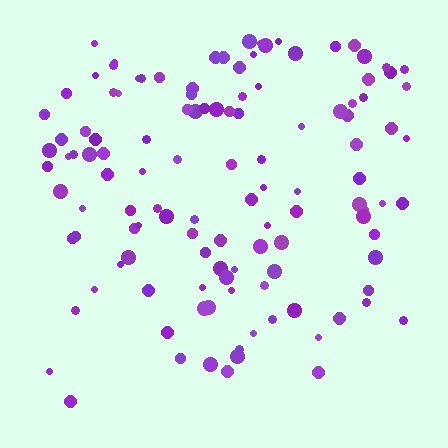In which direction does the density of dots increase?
From bottom to top, with the top side densest.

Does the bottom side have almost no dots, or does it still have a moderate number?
Still a moderate number, just noticeably fewer than the top.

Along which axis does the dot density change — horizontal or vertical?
Vertical.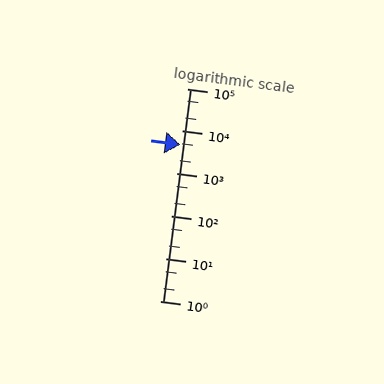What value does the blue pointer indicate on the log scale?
The pointer indicates approximately 4700.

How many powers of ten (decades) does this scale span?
The scale spans 5 decades, from 1 to 100000.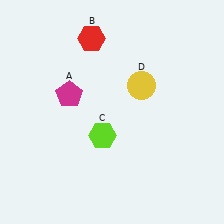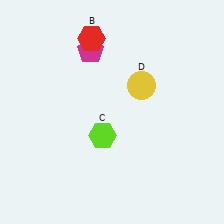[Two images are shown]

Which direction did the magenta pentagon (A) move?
The magenta pentagon (A) moved up.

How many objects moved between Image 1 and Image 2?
1 object moved between the two images.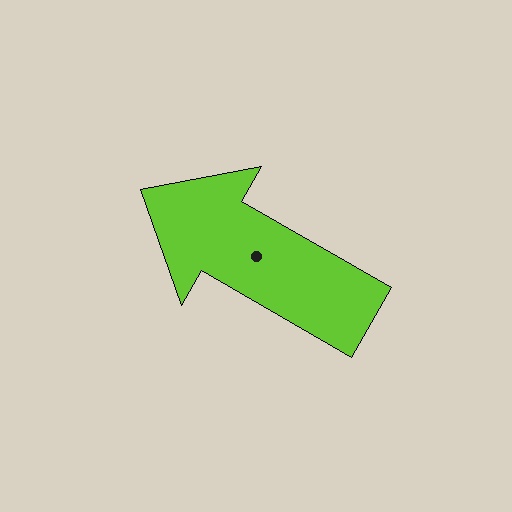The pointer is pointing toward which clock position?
Roughly 10 o'clock.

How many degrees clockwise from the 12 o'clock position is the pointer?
Approximately 300 degrees.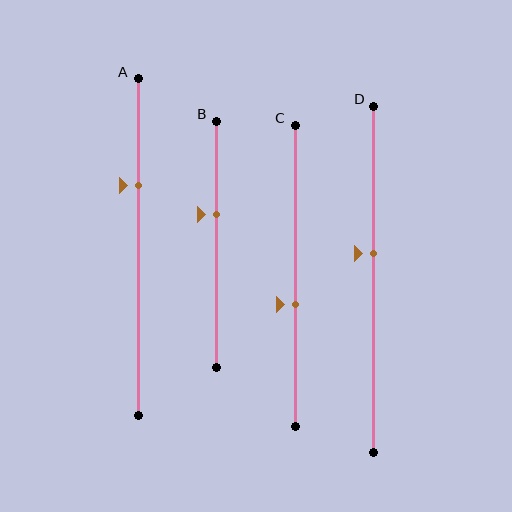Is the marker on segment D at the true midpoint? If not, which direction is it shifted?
No, the marker on segment D is shifted upward by about 7% of the segment length.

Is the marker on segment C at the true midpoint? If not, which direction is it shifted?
No, the marker on segment C is shifted downward by about 10% of the segment length.